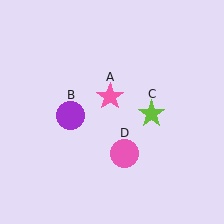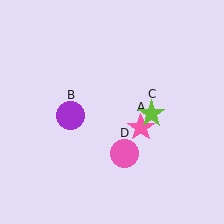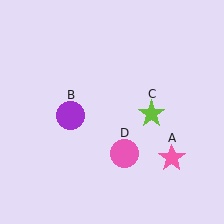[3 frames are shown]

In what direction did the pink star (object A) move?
The pink star (object A) moved down and to the right.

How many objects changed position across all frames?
1 object changed position: pink star (object A).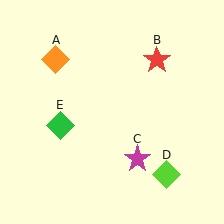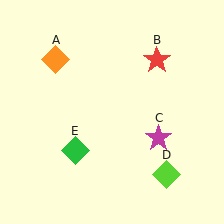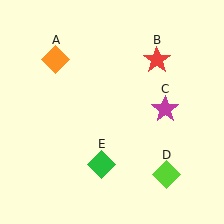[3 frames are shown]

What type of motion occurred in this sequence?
The magenta star (object C), green diamond (object E) rotated counterclockwise around the center of the scene.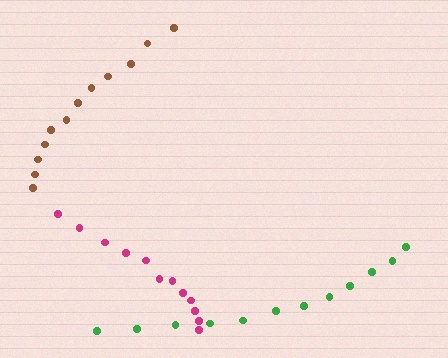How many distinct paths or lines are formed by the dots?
There are 3 distinct paths.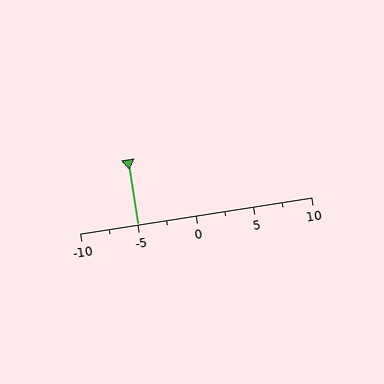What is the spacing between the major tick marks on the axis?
The major ticks are spaced 5 apart.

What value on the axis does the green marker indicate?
The marker indicates approximately -5.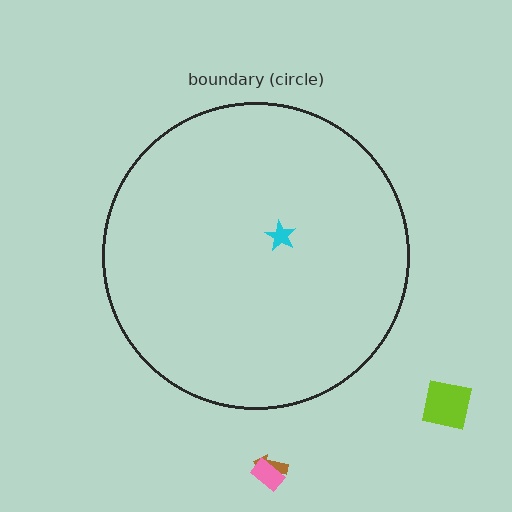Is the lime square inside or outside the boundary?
Outside.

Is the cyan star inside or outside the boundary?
Inside.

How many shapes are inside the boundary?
1 inside, 3 outside.